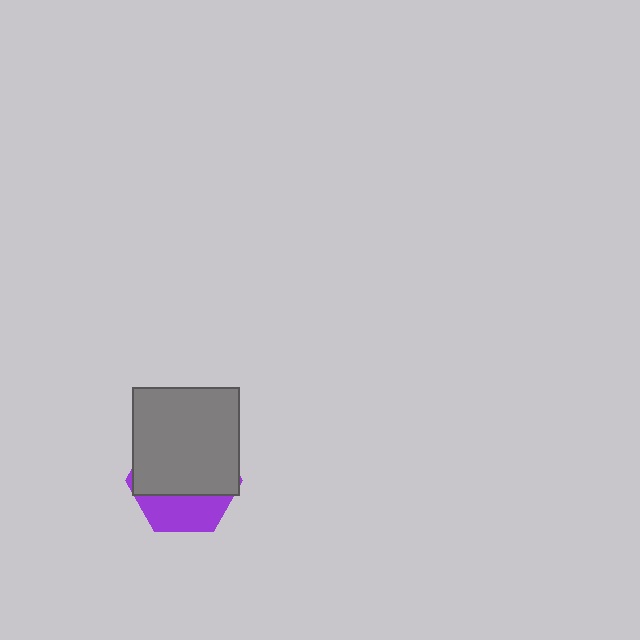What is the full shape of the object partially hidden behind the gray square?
The partially hidden object is a purple hexagon.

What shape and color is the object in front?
The object in front is a gray square.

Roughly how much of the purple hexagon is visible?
A small part of it is visible (roughly 33%).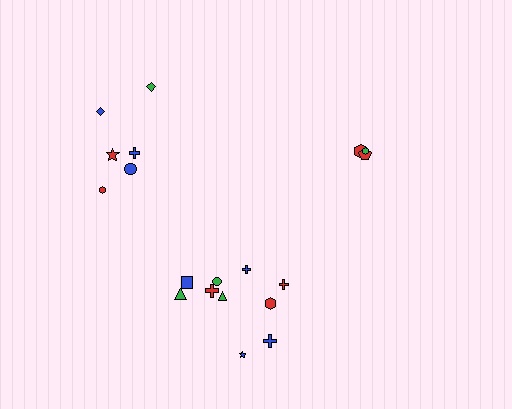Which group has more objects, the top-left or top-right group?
The top-left group.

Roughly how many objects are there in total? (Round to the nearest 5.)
Roughly 20 objects in total.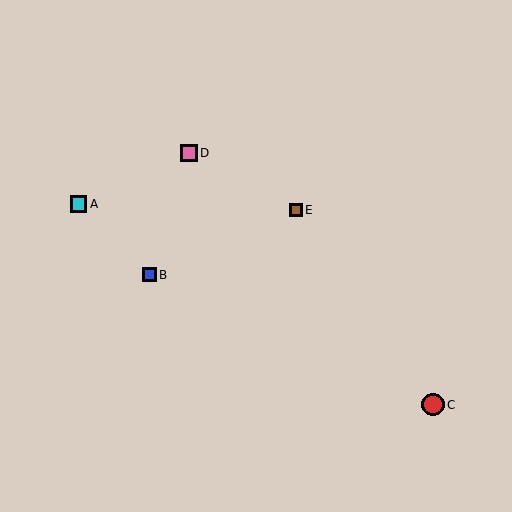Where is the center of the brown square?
The center of the brown square is at (296, 210).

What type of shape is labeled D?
Shape D is a pink square.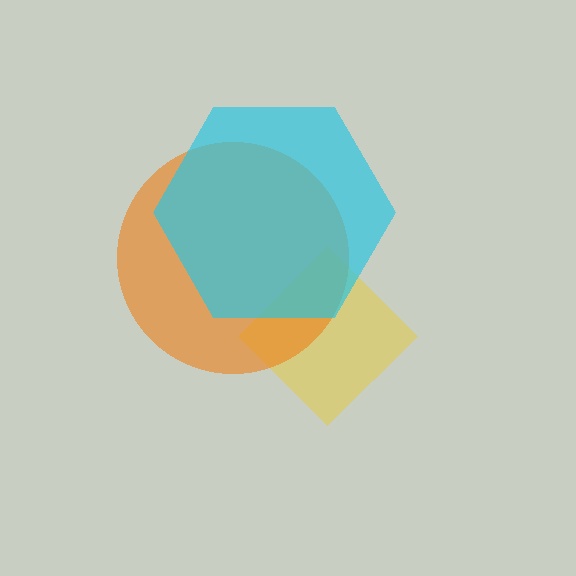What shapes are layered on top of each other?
The layered shapes are: a yellow diamond, an orange circle, a cyan hexagon.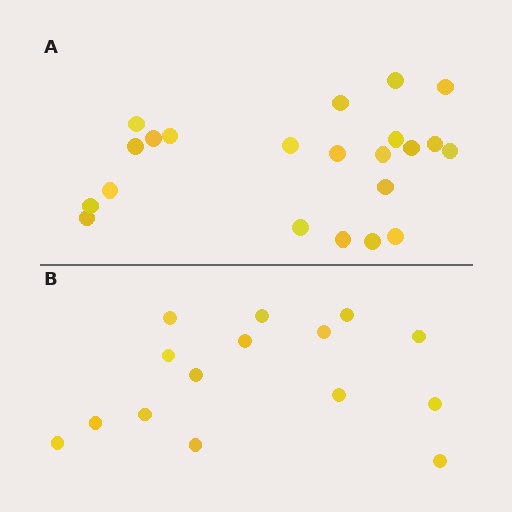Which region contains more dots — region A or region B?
Region A (the top region) has more dots.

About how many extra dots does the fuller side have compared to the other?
Region A has roughly 8 or so more dots than region B.